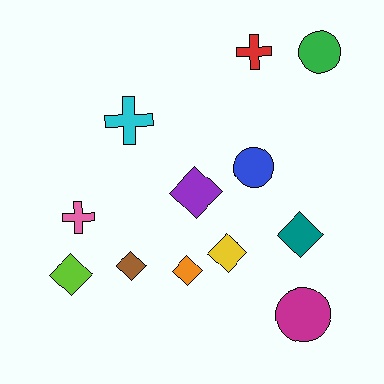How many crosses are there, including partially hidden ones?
There are 3 crosses.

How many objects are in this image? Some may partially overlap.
There are 12 objects.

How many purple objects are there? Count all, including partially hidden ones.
There is 1 purple object.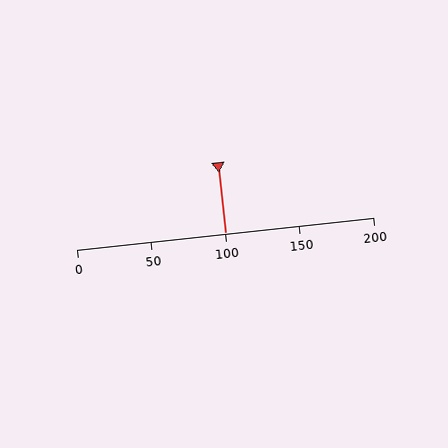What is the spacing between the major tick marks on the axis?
The major ticks are spaced 50 apart.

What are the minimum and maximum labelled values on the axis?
The axis runs from 0 to 200.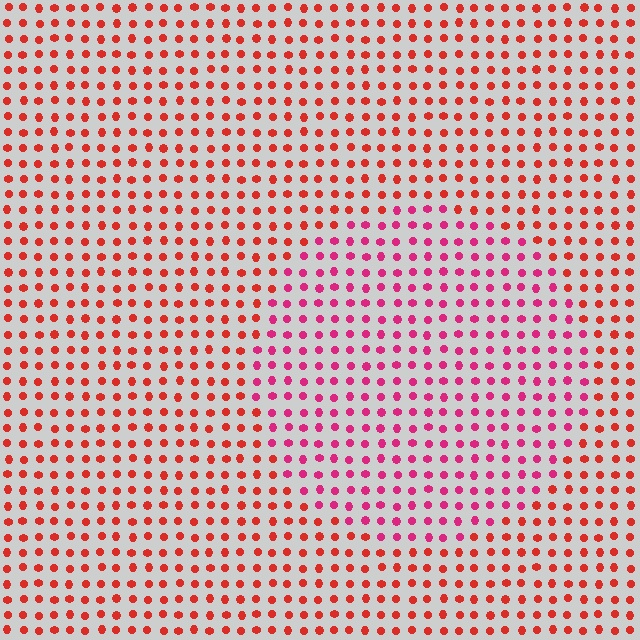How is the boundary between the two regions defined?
The boundary is defined purely by a slight shift in hue (about 32 degrees). Spacing, size, and orientation are identical on both sides.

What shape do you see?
I see a circle.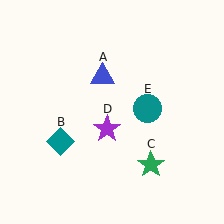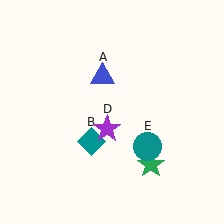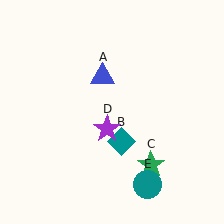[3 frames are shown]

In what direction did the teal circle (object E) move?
The teal circle (object E) moved down.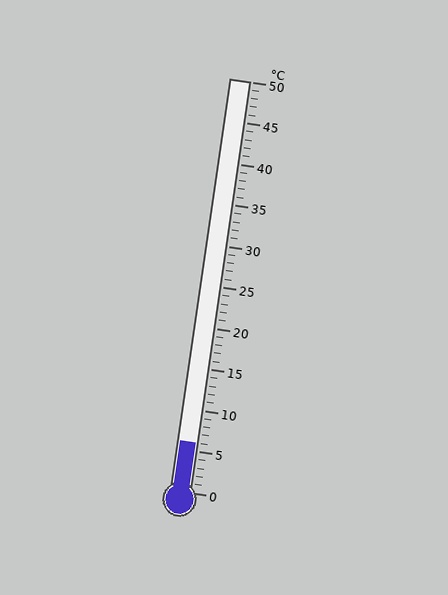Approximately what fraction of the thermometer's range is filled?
The thermometer is filled to approximately 10% of its range.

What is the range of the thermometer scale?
The thermometer scale ranges from 0°C to 50°C.